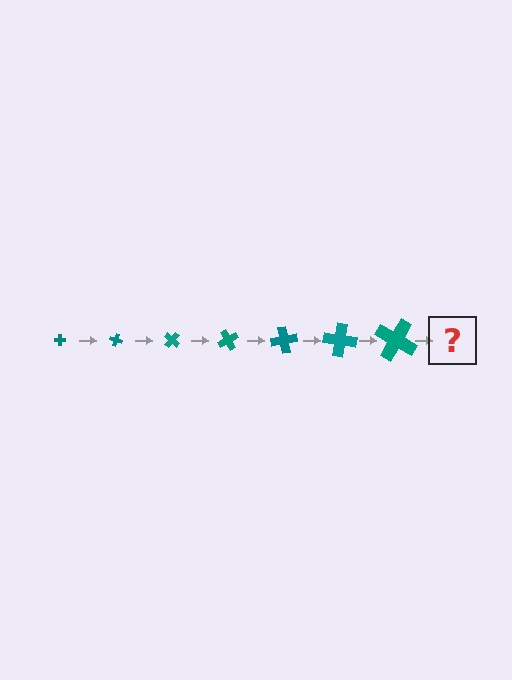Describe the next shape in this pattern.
It should be a cross, larger than the previous one and rotated 140 degrees from the start.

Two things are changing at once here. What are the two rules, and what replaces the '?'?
The two rules are that the cross grows larger each step and it rotates 20 degrees each step. The '?' should be a cross, larger than the previous one and rotated 140 degrees from the start.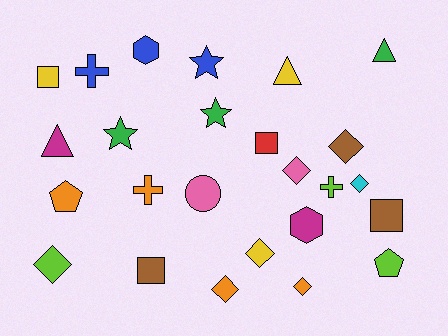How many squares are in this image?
There are 4 squares.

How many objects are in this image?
There are 25 objects.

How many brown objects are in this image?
There are 3 brown objects.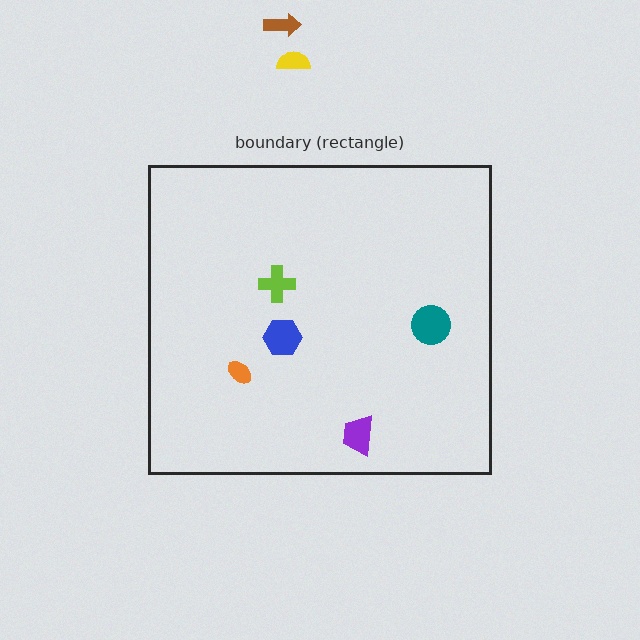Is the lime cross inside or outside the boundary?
Inside.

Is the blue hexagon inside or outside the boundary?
Inside.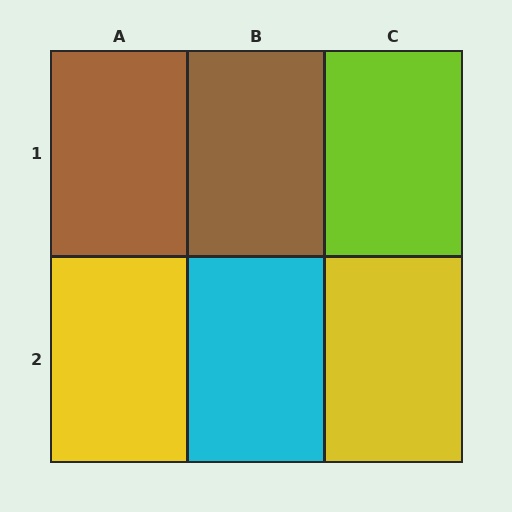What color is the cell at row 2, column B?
Cyan.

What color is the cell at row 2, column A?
Yellow.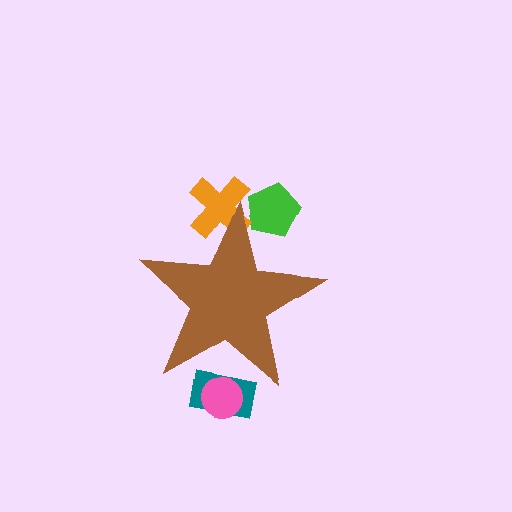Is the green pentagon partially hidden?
Yes, the green pentagon is partially hidden behind the brown star.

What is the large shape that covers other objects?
A brown star.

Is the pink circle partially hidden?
Yes, the pink circle is partially hidden behind the brown star.